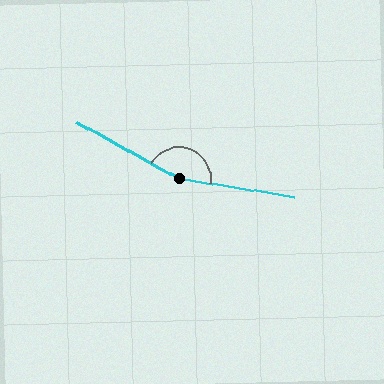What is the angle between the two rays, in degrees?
Approximately 160 degrees.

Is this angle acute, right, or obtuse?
It is obtuse.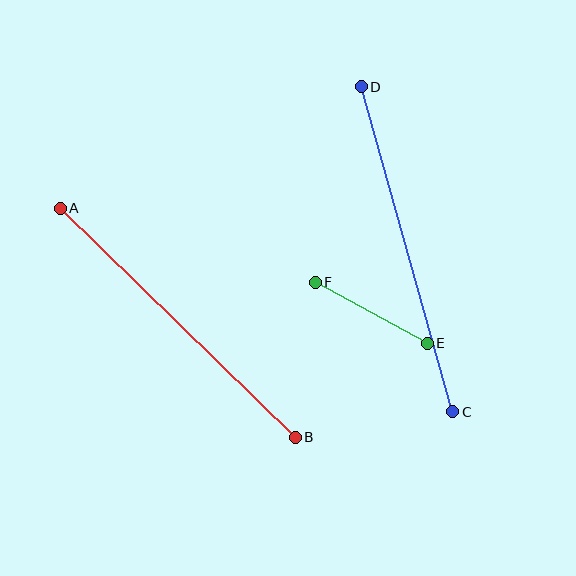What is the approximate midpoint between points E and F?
The midpoint is at approximately (371, 313) pixels.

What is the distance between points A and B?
The distance is approximately 328 pixels.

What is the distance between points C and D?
The distance is approximately 338 pixels.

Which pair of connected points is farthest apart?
Points C and D are farthest apart.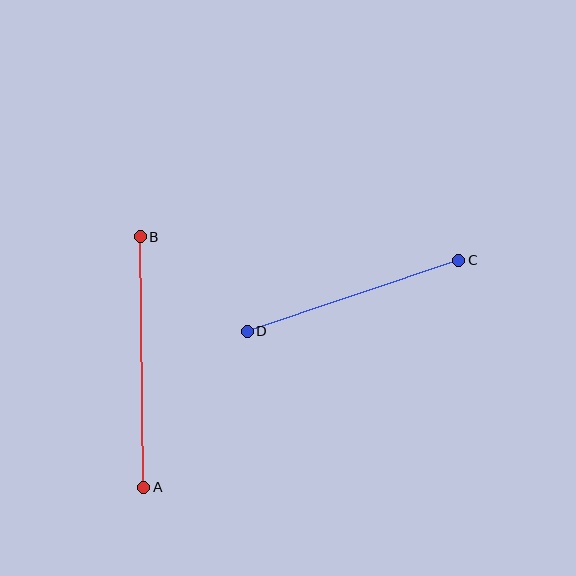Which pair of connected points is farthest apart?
Points A and B are farthest apart.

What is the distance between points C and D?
The distance is approximately 223 pixels.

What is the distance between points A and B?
The distance is approximately 251 pixels.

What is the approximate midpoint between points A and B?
The midpoint is at approximately (142, 362) pixels.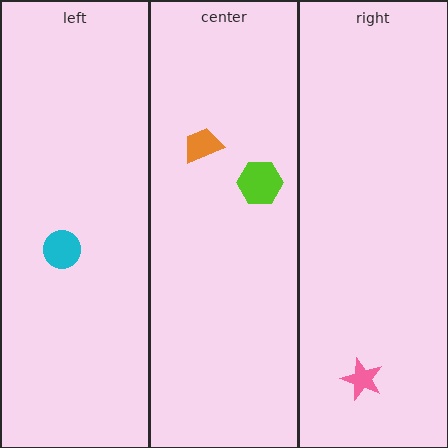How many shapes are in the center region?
2.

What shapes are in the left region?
The cyan circle.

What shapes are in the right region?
The pink star.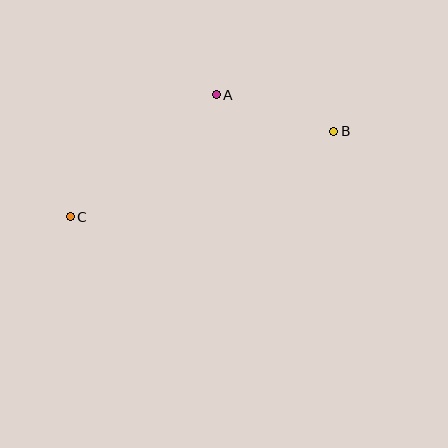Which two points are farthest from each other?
Points B and C are farthest from each other.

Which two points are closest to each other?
Points A and B are closest to each other.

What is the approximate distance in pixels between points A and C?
The distance between A and C is approximately 190 pixels.